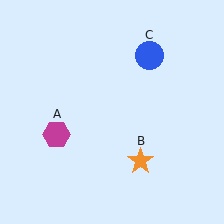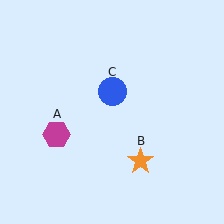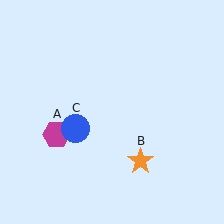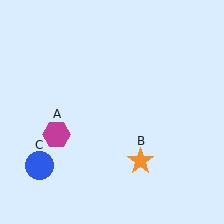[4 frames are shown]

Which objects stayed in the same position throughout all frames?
Magenta hexagon (object A) and orange star (object B) remained stationary.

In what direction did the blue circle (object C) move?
The blue circle (object C) moved down and to the left.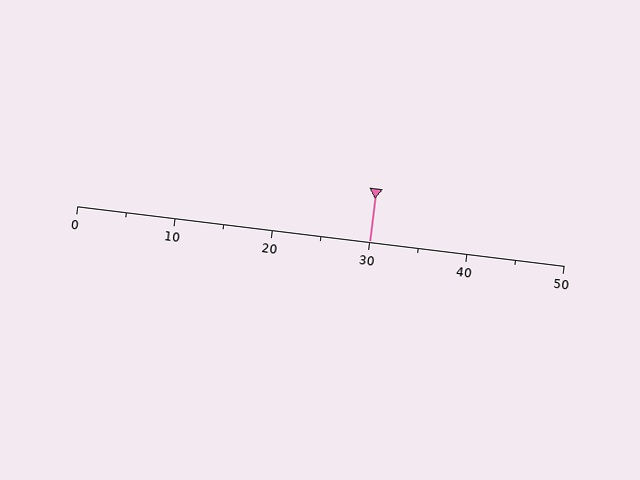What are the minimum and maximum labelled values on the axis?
The axis runs from 0 to 50.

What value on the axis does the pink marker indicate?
The marker indicates approximately 30.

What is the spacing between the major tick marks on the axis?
The major ticks are spaced 10 apart.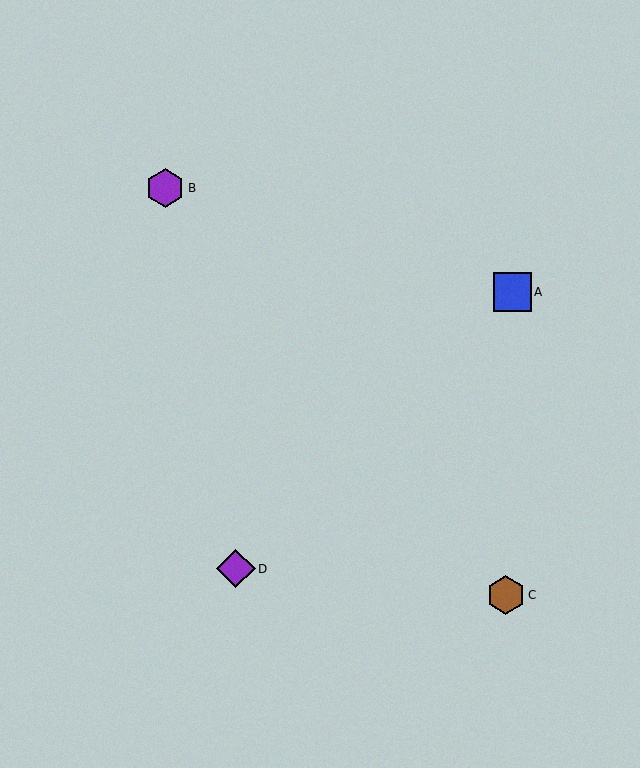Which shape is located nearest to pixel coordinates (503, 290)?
The blue square (labeled A) at (512, 292) is nearest to that location.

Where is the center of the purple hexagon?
The center of the purple hexagon is at (165, 188).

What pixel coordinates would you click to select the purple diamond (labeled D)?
Click at (236, 569) to select the purple diamond D.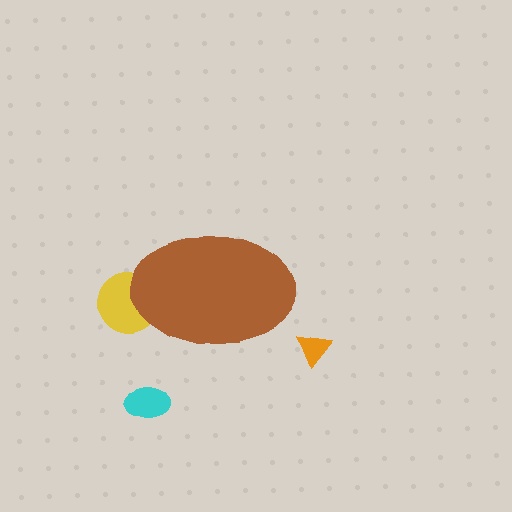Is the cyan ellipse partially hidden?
No, the cyan ellipse is fully visible.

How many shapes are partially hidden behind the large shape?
1 shape is partially hidden.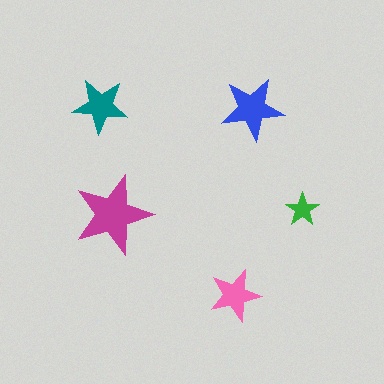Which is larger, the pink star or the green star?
The pink one.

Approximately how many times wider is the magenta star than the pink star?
About 1.5 times wider.